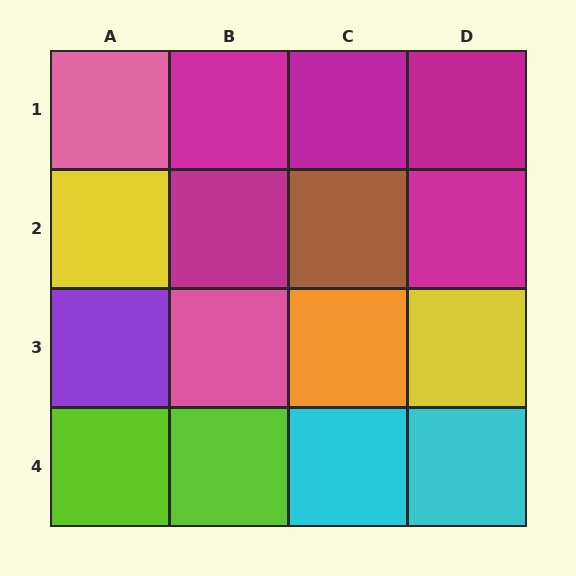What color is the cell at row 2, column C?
Brown.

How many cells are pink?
2 cells are pink.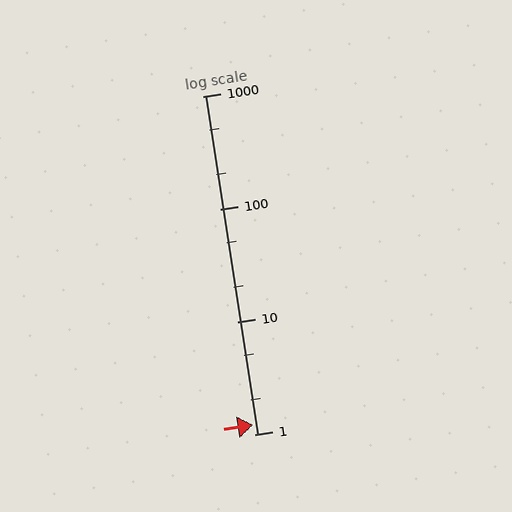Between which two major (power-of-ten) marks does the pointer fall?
The pointer is between 1 and 10.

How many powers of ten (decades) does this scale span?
The scale spans 3 decades, from 1 to 1000.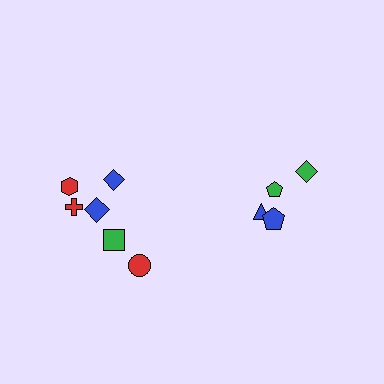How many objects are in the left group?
There are 6 objects.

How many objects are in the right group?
There are 4 objects.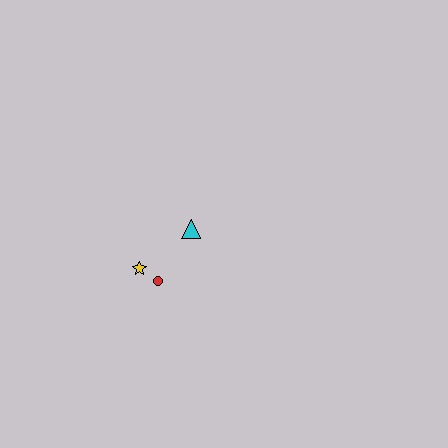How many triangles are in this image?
There is 1 triangle.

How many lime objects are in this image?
There are no lime objects.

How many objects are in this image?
There are 3 objects.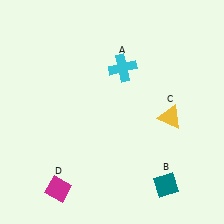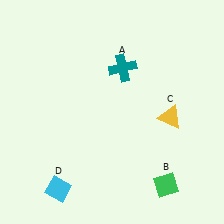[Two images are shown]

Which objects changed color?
A changed from cyan to teal. B changed from teal to green. D changed from magenta to cyan.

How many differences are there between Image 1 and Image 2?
There are 3 differences between the two images.